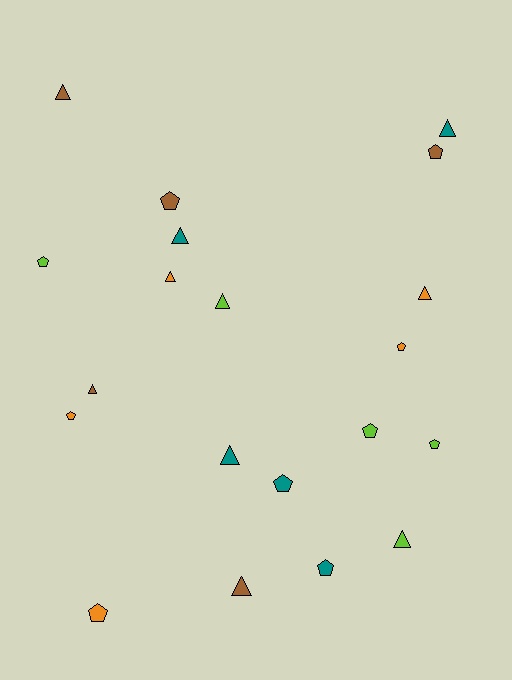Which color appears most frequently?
Brown, with 5 objects.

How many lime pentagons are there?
There are 3 lime pentagons.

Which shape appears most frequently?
Triangle, with 10 objects.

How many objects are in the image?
There are 20 objects.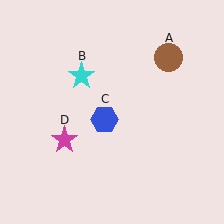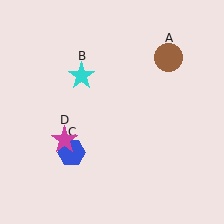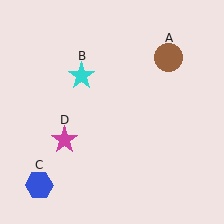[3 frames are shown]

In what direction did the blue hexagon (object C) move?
The blue hexagon (object C) moved down and to the left.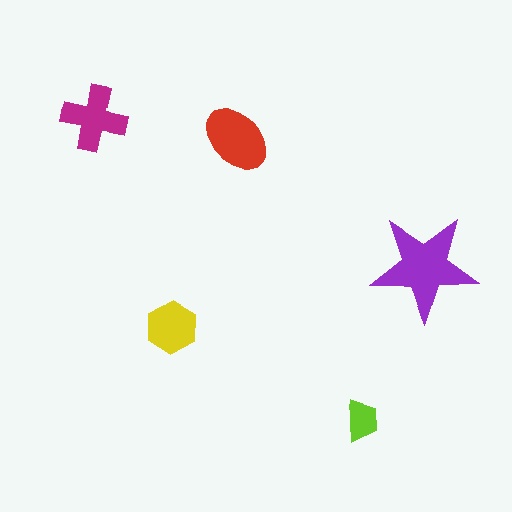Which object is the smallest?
The lime trapezoid.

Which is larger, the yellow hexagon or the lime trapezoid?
The yellow hexagon.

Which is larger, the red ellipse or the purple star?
The purple star.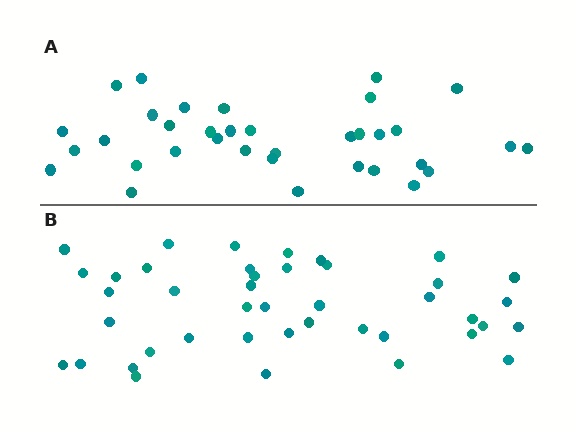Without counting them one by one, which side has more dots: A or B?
Region B (the bottom region) has more dots.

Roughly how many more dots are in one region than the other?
Region B has roughly 8 or so more dots than region A.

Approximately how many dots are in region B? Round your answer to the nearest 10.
About 40 dots. (The exact count is 42, which rounds to 40.)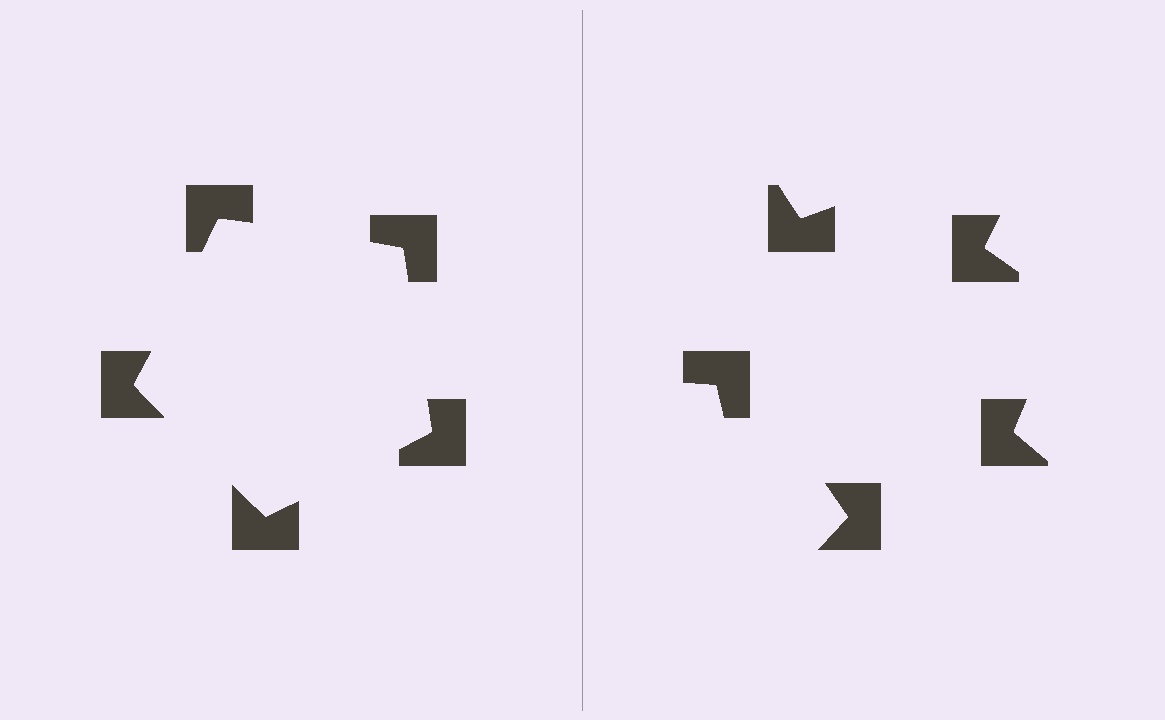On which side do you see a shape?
An illusory pentagon appears on the left side. On the right side the wedge cuts are rotated, so no coherent shape forms.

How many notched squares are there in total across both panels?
10 — 5 on each side.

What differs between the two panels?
The notched squares are positioned identically on both sides; only the wedge orientations differ. On the left they align to a pentagon; on the right they are misaligned.